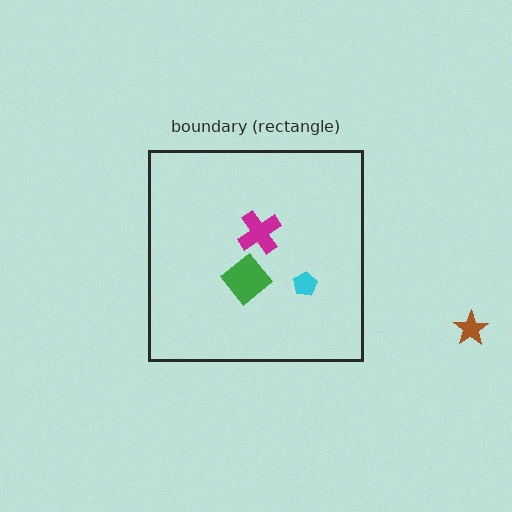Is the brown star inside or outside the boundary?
Outside.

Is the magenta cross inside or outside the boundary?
Inside.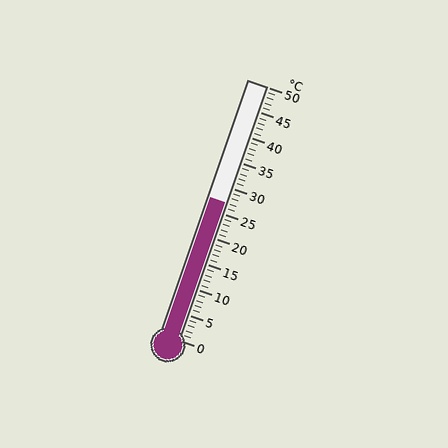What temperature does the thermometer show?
The thermometer shows approximately 27°C.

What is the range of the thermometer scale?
The thermometer scale ranges from 0°C to 50°C.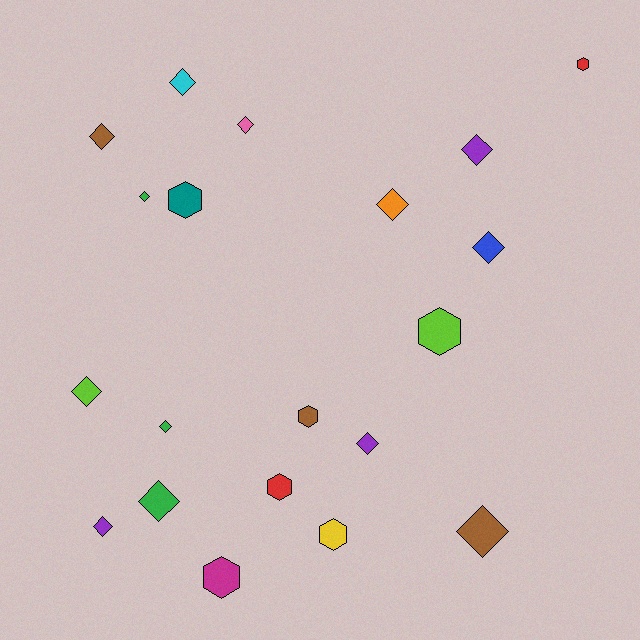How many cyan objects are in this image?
There is 1 cyan object.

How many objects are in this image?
There are 20 objects.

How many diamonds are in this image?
There are 13 diamonds.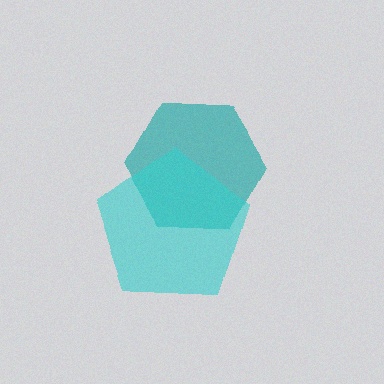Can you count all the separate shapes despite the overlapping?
Yes, there are 2 separate shapes.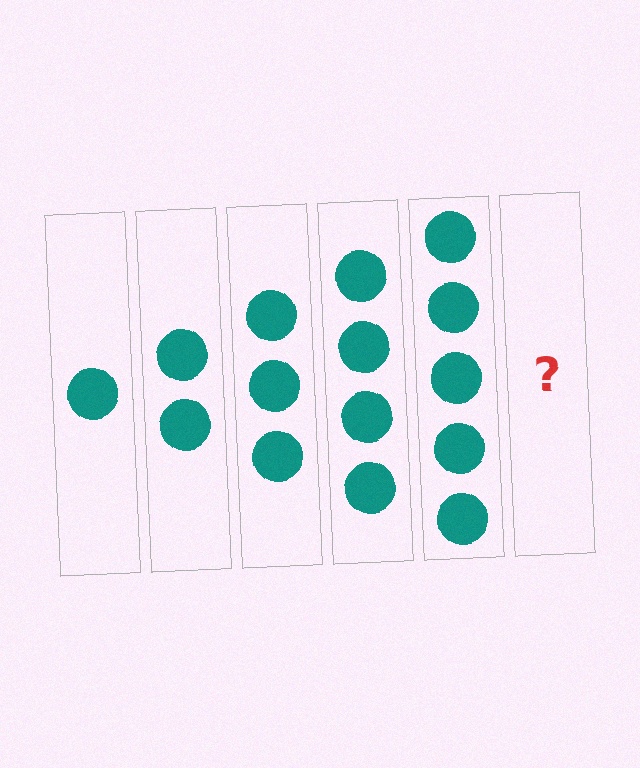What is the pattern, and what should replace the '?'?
The pattern is that each step adds one more circle. The '?' should be 6 circles.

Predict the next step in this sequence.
The next step is 6 circles.